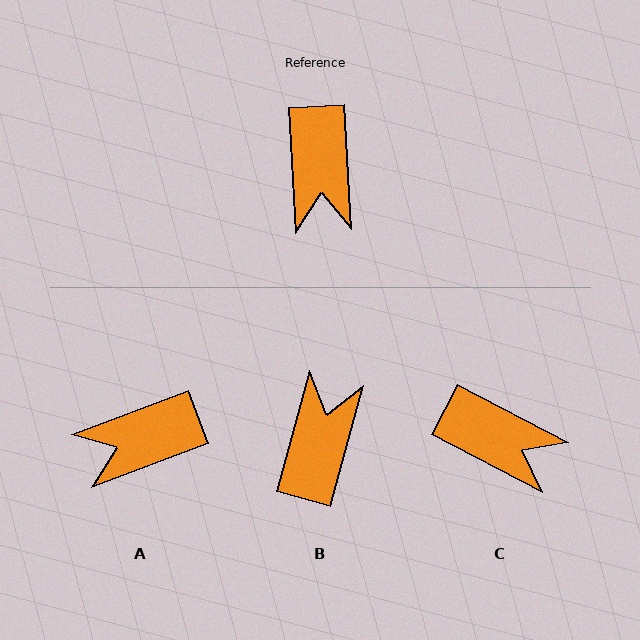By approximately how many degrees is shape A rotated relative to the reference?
Approximately 73 degrees clockwise.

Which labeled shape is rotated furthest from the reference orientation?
B, about 161 degrees away.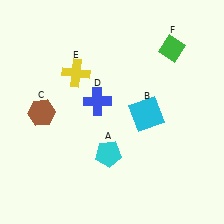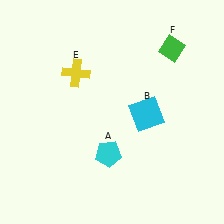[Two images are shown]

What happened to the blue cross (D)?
The blue cross (D) was removed in Image 2. It was in the top-left area of Image 1.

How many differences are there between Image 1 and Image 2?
There are 2 differences between the two images.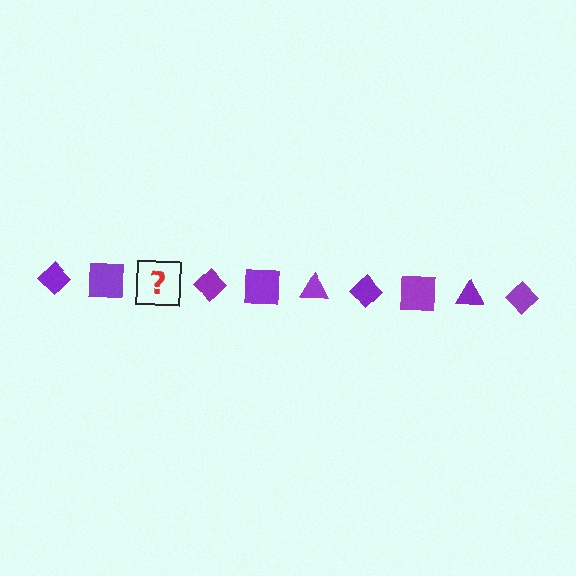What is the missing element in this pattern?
The missing element is a purple triangle.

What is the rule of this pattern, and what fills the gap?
The rule is that the pattern cycles through diamond, square, triangle shapes in purple. The gap should be filled with a purple triangle.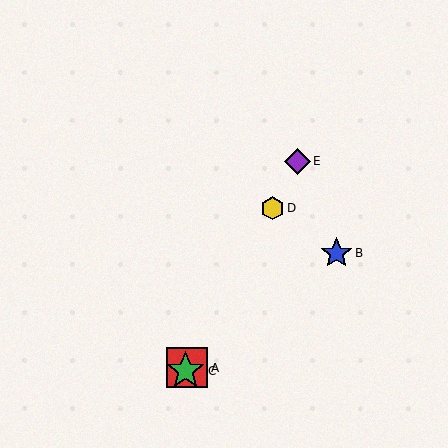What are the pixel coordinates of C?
Object C is at (186, 371).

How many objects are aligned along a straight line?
4 objects (A, C, D, E) are aligned along a straight line.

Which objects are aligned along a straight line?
Objects A, C, D, E are aligned along a straight line.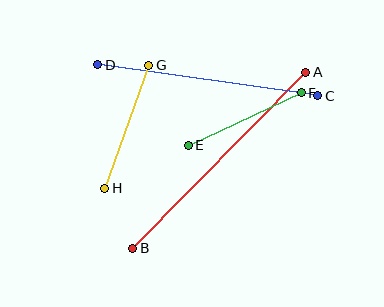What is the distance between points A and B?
The distance is approximately 246 pixels.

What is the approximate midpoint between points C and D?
The midpoint is at approximately (208, 80) pixels.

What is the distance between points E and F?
The distance is approximately 124 pixels.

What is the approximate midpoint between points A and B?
The midpoint is at approximately (219, 160) pixels.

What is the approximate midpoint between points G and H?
The midpoint is at approximately (127, 127) pixels.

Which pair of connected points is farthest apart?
Points A and B are farthest apart.